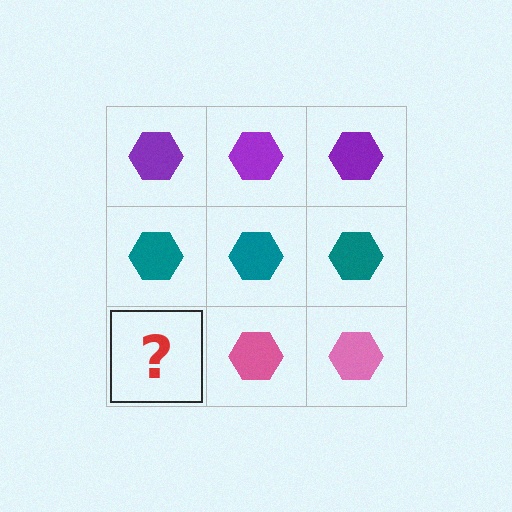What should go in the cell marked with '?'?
The missing cell should contain a pink hexagon.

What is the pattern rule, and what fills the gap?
The rule is that each row has a consistent color. The gap should be filled with a pink hexagon.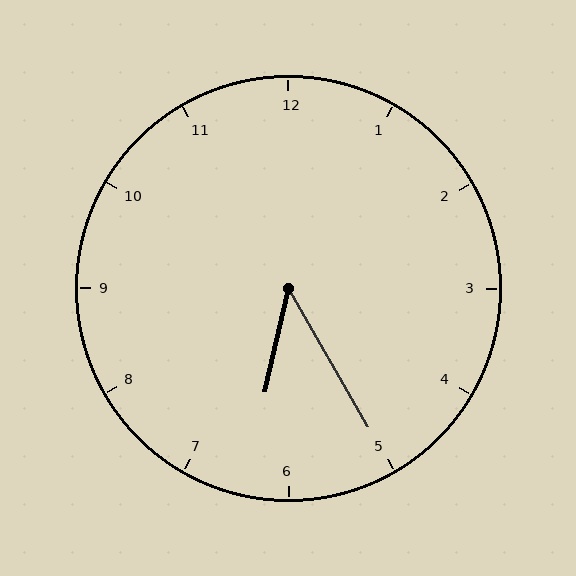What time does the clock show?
6:25.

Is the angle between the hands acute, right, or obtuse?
It is acute.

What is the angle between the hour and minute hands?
Approximately 42 degrees.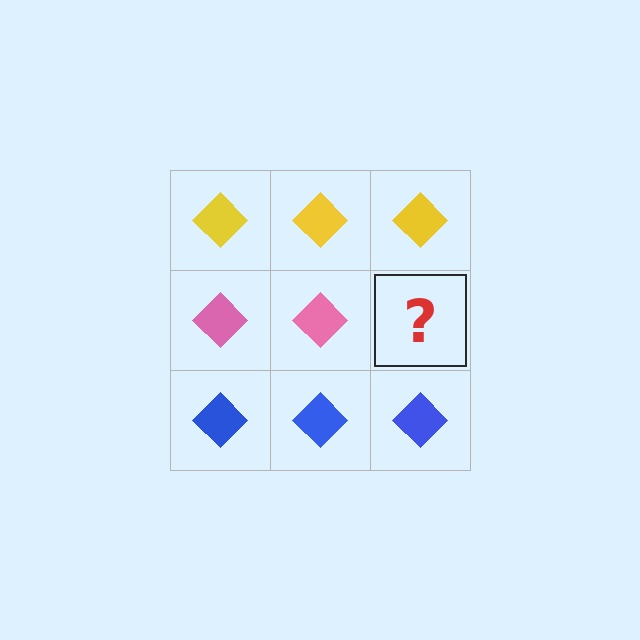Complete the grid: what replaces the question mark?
The question mark should be replaced with a pink diamond.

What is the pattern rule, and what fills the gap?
The rule is that each row has a consistent color. The gap should be filled with a pink diamond.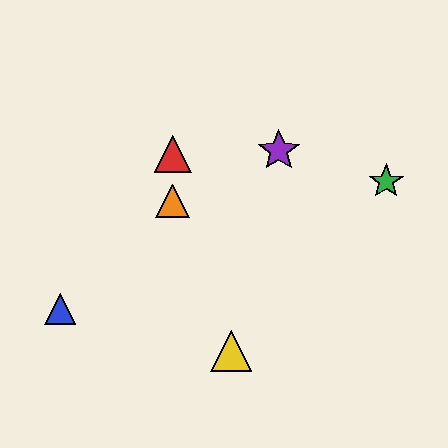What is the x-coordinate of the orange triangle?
The orange triangle is at x≈173.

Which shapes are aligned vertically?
The red triangle, the orange triangle are aligned vertically.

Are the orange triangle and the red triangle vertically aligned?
Yes, both are at x≈173.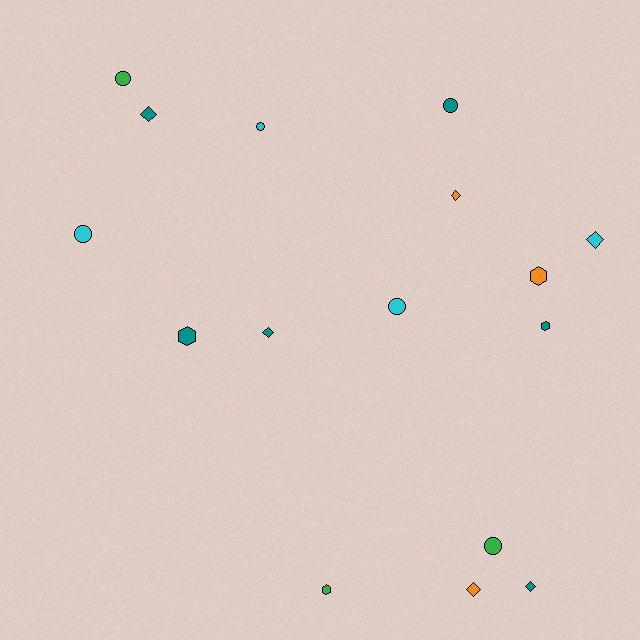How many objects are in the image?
There are 16 objects.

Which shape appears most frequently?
Diamond, with 6 objects.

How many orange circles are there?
There are no orange circles.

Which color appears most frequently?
Teal, with 6 objects.